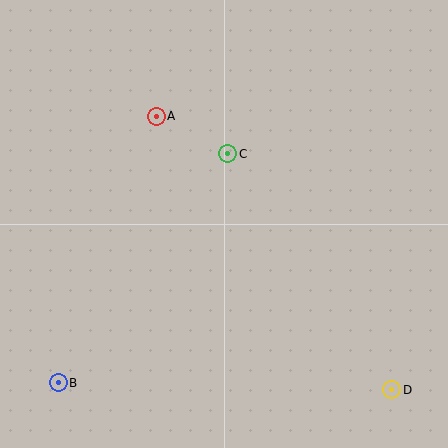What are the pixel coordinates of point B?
Point B is at (58, 383).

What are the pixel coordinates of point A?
Point A is at (156, 116).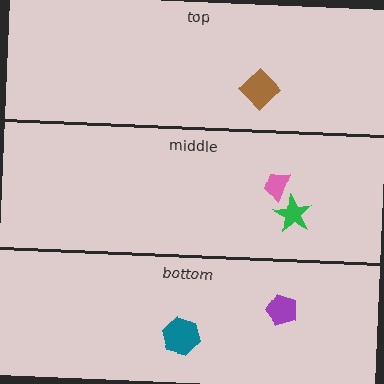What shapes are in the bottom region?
The purple pentagon, the teal hexagon.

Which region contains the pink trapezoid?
The middle region.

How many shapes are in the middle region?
2.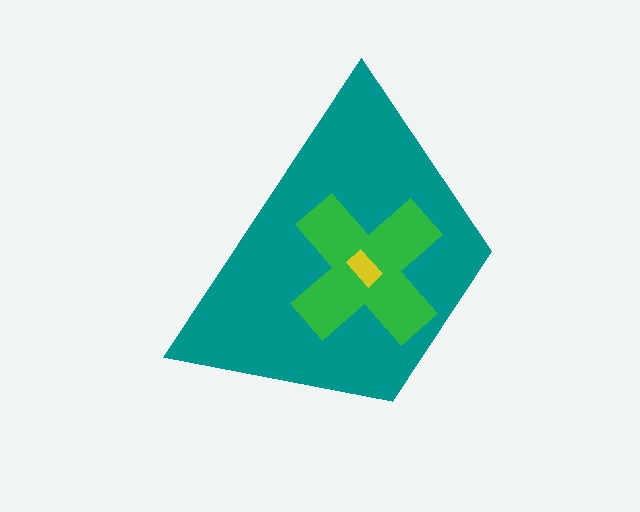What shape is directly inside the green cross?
The yellow rectangle.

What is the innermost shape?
The yellow rectangle.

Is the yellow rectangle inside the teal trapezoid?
Yes.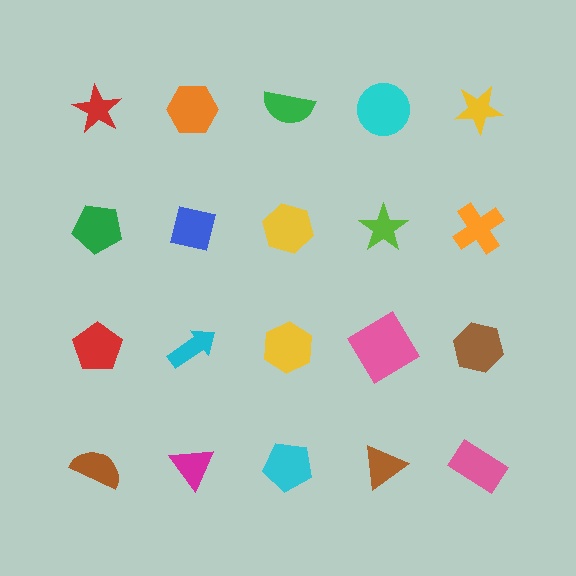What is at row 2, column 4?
A lime star.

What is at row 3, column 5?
A brown hexagon.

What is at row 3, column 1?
A red pentagon.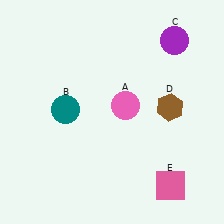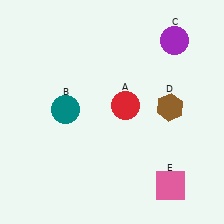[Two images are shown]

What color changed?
The circle (A) changed from pink in Image 1 to red in Image 2.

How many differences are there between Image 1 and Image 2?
There is 1 difference between the two images.